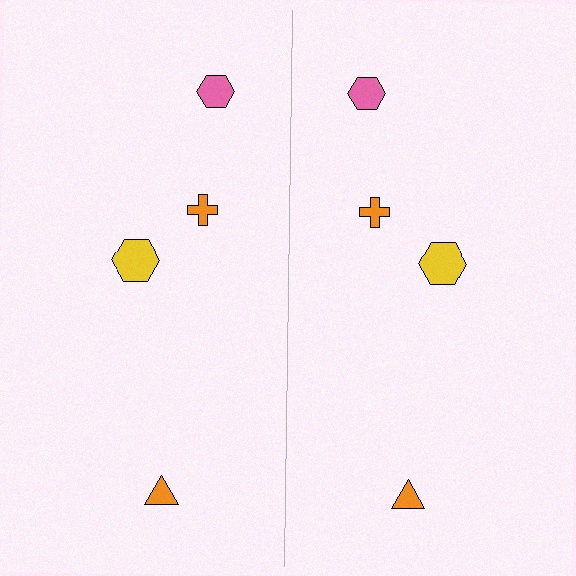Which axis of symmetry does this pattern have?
The pattern has a vertical axis of symmetry running through the center of the image.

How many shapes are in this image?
There are 8 shapes in this image.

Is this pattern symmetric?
Yes, this pattern has bilateral (reflection) symmetry.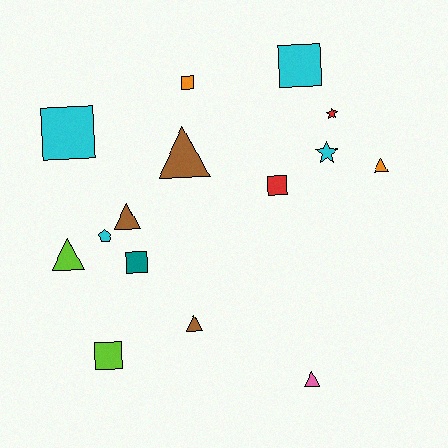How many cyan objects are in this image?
There are 4 cyan objects.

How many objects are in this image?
There are 15 objects.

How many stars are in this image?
There are 2 stars.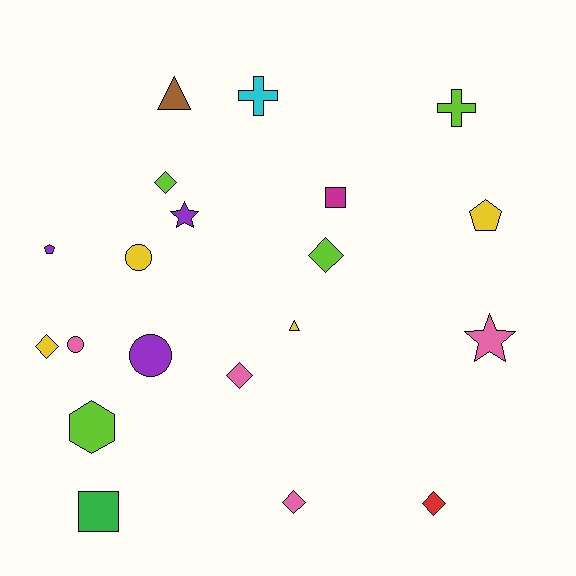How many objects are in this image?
There are 20 objects.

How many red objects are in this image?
There is 1 red object.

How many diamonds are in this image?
There are 6 diamonds.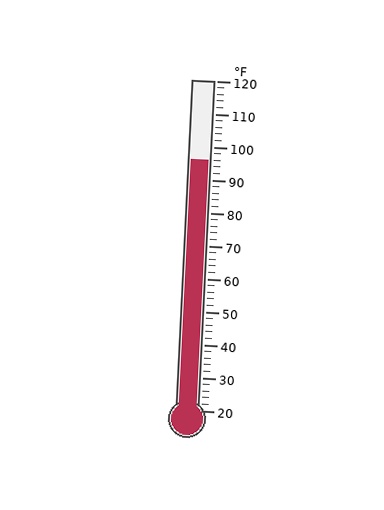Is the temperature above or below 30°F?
The temperature is above 30°F.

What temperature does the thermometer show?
The thermometer shows approximately 96°F.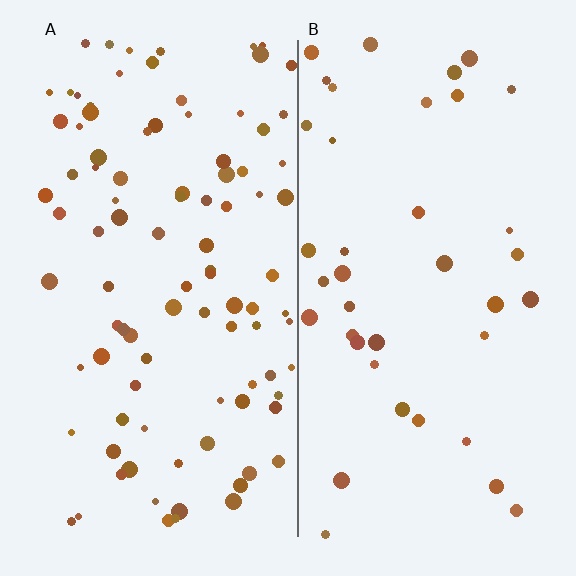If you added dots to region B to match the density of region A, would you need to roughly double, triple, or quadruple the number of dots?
Approximately double.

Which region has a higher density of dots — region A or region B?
A (the left).